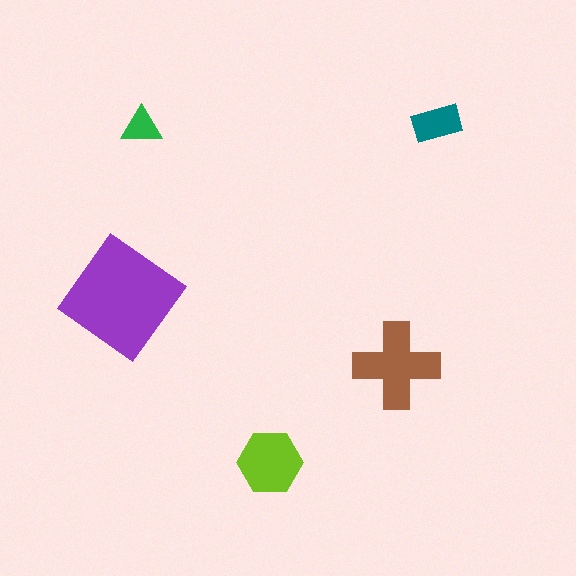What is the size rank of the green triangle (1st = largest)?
5th.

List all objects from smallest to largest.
The green triangle, the teal rectangle, the lime hexagon, the brown cross, the purple diamond.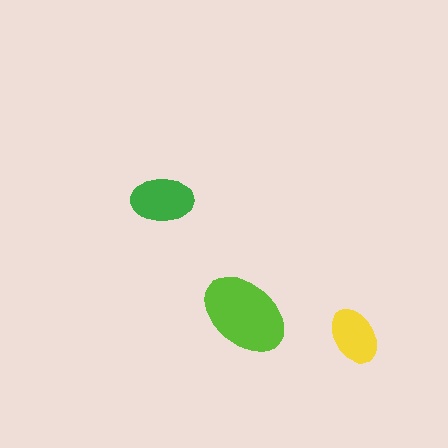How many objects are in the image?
There are 3 objects in the image.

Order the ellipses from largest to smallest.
the lime one, the green one, the yellow one.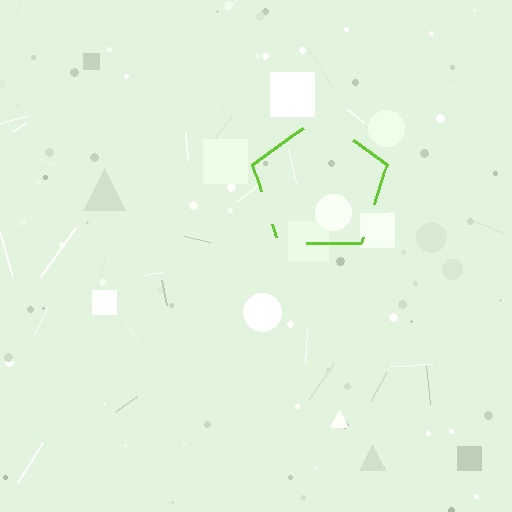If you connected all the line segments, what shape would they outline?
They would outline a pentagon.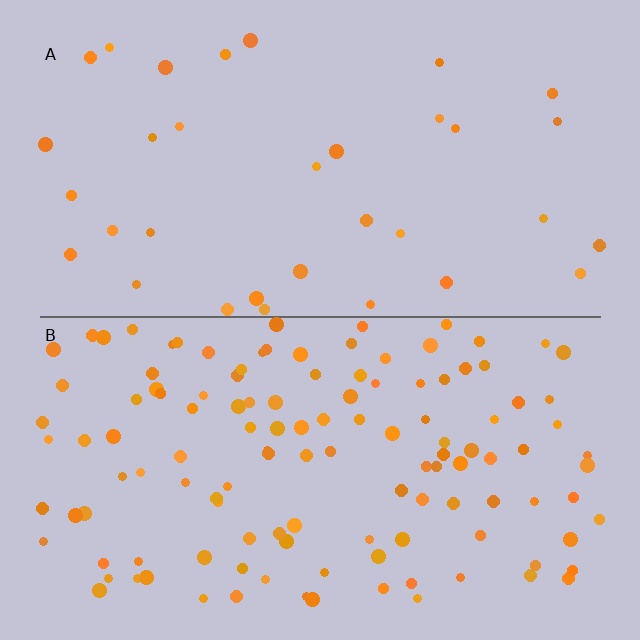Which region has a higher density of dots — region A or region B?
B (the bottom).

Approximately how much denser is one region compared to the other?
Approximately 3.7× — region B over region A.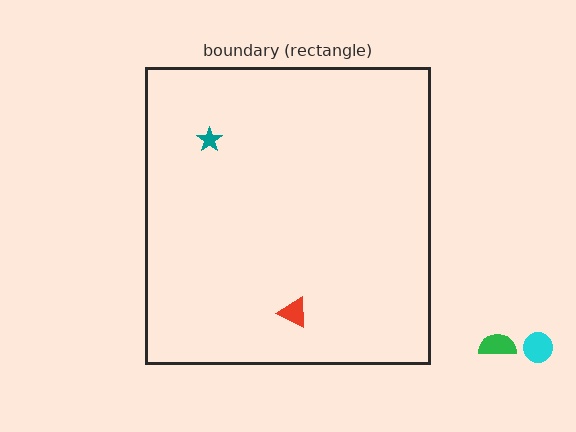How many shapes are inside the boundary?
2 inside, 2 outside.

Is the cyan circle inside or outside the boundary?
Outside.